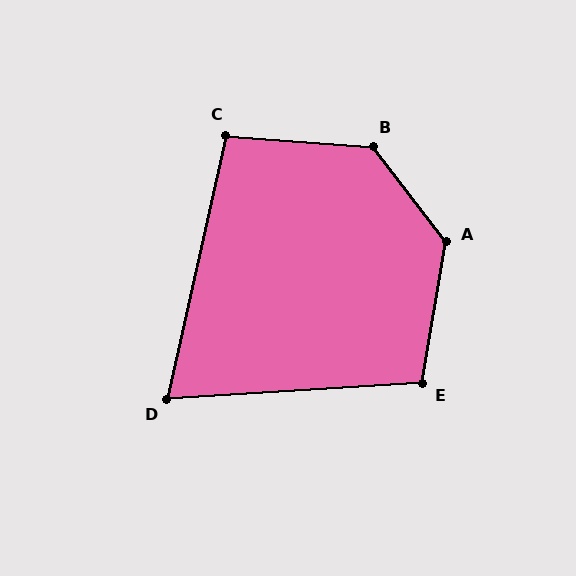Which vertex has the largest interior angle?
A, at approximately 133 degrees.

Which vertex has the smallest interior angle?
D, at approximately 74 degrees.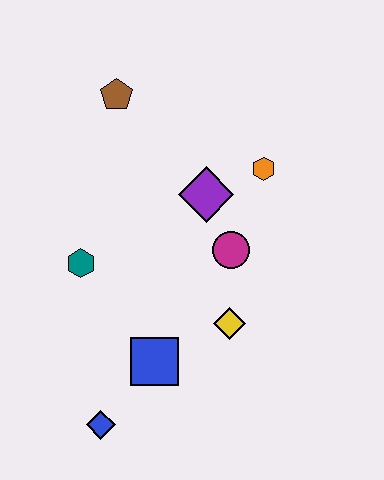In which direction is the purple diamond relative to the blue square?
The purple diamond is above the blue square.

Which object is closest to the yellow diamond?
The magenta circle is closest to the yellow diamond.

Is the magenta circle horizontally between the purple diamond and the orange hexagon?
Yes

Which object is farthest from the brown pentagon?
The blue diamond is farthest from the brown pentagon.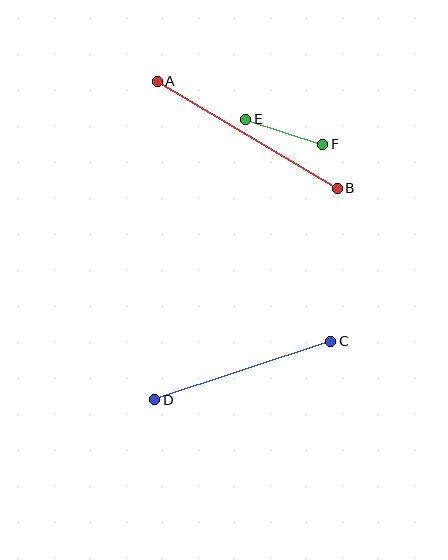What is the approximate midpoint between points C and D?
The midpoint is at approximately (243, 370) pixels.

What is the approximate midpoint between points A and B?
The midpoint is at approximately (247, 135) pixels.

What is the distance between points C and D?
The distance is approximately 186 pixels.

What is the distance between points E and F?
The distance is approximately 81 pixels.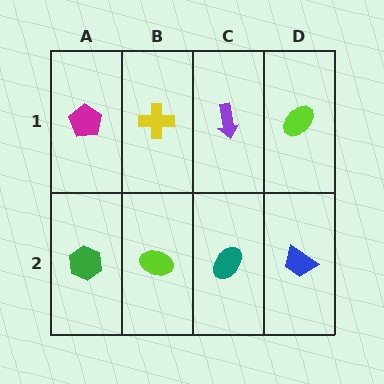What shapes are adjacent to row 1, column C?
A teal ellipse (row 2, column C), a yellow cross (row 1, column B), a lime ellipse (row 1, column D).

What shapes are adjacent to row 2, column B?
A yellow cross (row 1, column B), a green hexagon (row 2, column A), a teal ellipse (row 2, column C).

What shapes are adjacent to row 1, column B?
A lime ellipse (row 2, column B), a magenta pentagon (row 1, column A), a purple arrow (row 1, column C).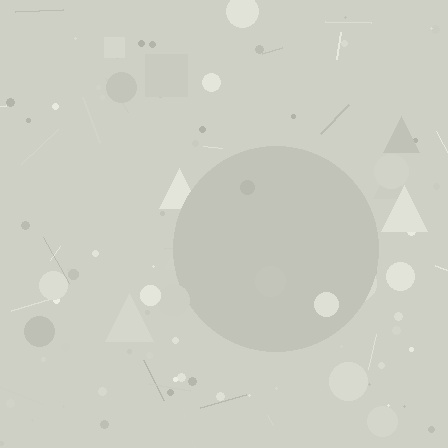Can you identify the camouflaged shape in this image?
The camouflaged shape is a circle.